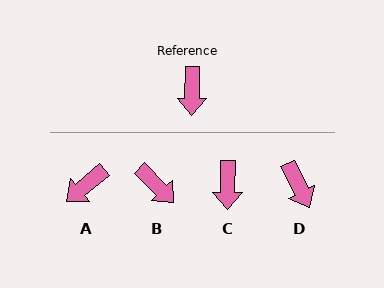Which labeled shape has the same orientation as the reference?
C.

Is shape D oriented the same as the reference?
No, it is off by about 28 degrees.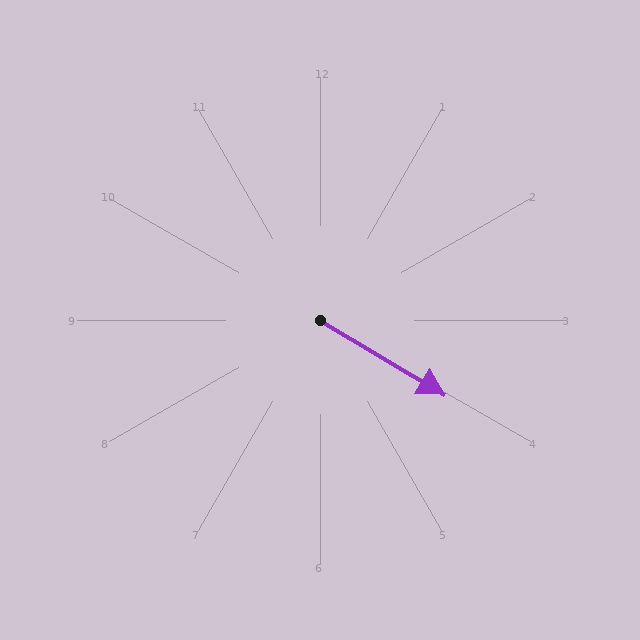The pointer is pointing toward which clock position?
Roughly 4 o'clock.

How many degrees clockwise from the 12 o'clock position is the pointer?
Approximately 121 degrees.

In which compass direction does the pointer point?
Southeast.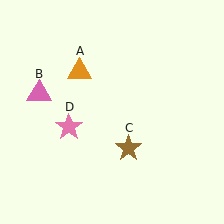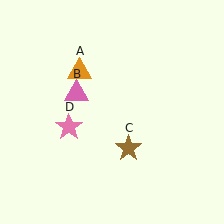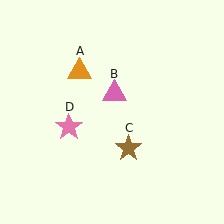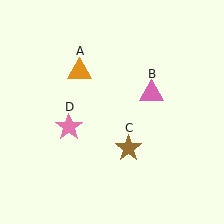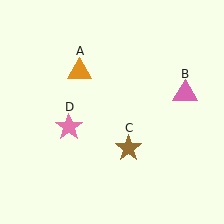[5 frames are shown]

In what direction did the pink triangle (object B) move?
The pink triangle (object B) moved right.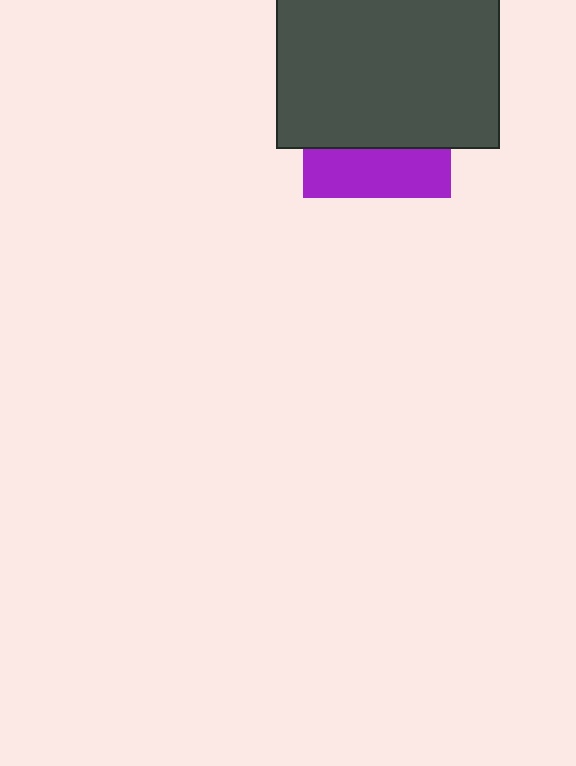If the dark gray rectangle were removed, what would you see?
You would see the complete purple square.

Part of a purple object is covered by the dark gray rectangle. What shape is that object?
It is a square.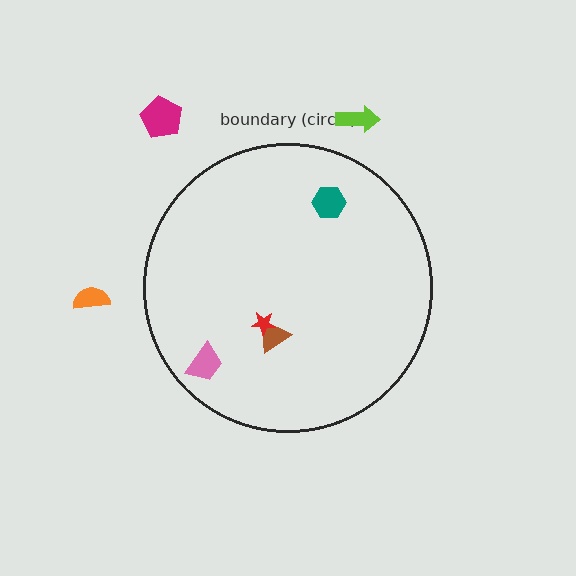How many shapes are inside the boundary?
4 inside, 3 outside.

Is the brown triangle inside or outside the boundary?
Inside.